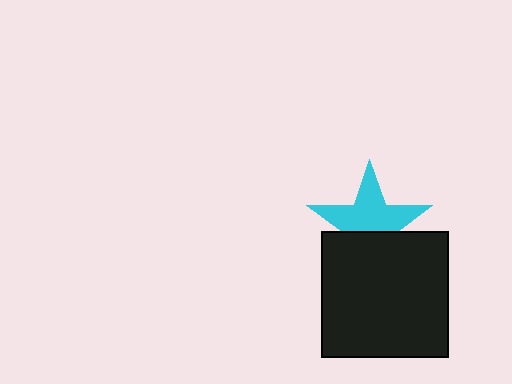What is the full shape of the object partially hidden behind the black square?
The partially hidden object is a cyan star.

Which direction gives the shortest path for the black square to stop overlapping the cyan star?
Moving down gives the shortest separation.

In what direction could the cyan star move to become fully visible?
The cyan star could move up. That would shift it out from behind the black square entirely.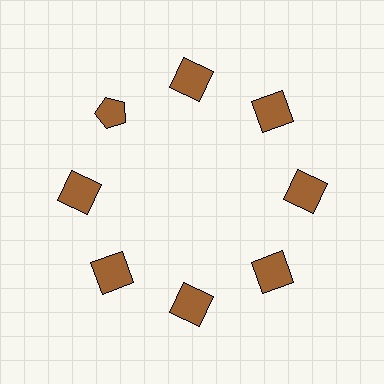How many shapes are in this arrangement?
There are 8 shapes arranged in a ring pattern.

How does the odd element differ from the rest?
It has a different shape: pentagon instead of square.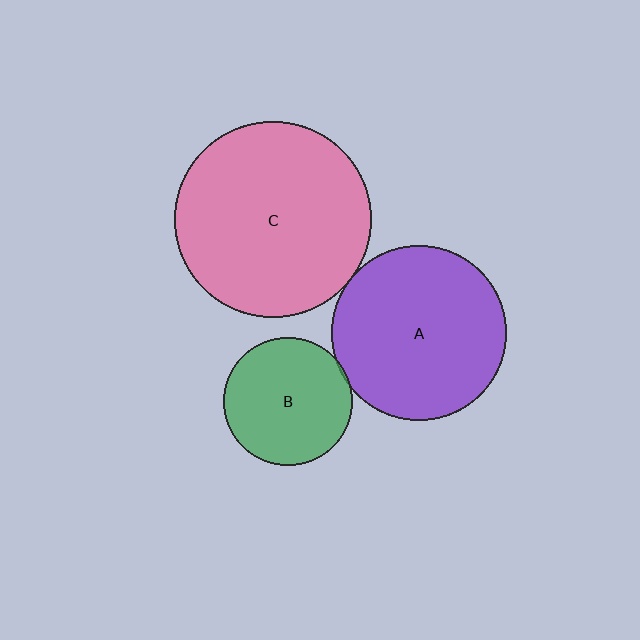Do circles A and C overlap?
Yes.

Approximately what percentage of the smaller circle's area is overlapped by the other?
Approximately 5%.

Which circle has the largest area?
Circle C (pink).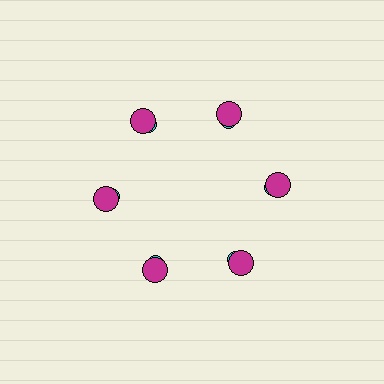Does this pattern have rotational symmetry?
Yes, this pattern has 6-fold rotational symmetry. It looks the same after rotating 60 degrees around the center.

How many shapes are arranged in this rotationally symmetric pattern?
There are 12 shapes, arranged in 6 groups of 2.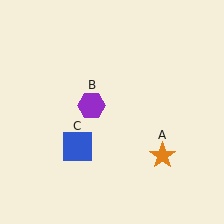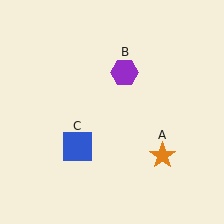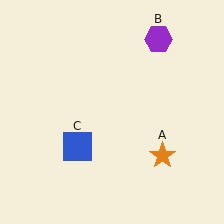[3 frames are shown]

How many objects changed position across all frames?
1 object changed position: purple hexagon (object B).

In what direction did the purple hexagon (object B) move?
The purple hexagon (object B) moved up and to the right.